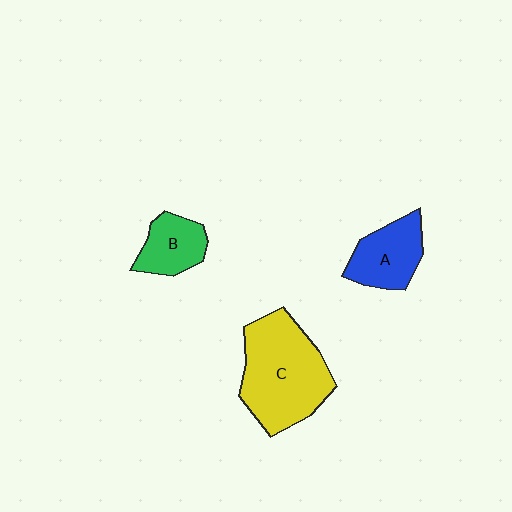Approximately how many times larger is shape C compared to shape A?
Approximately 1.9 times.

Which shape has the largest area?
Shape C (yellow).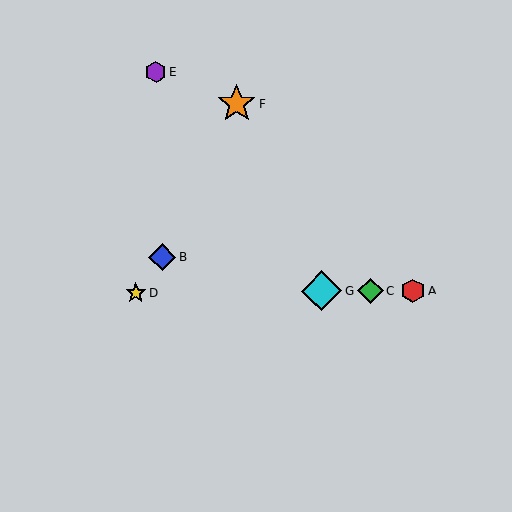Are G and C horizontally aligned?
Yes, both are at y≈291.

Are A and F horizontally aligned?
No, A is at y≈291 and F is at y≈104.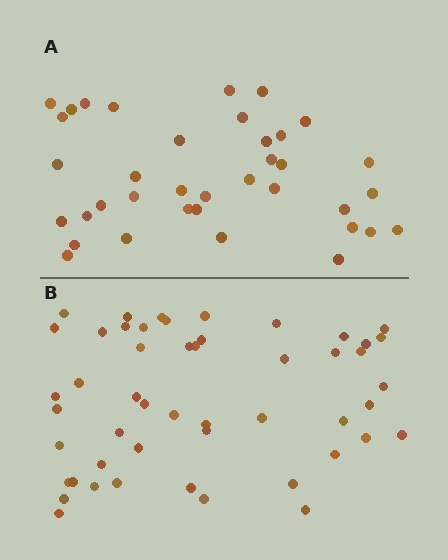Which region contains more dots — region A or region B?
Region B (the bottom region) has more dots.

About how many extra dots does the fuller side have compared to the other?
Region B has approximately 15 more dots than region A.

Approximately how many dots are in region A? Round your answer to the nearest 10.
About 40 dots. (The exact count is 37, which rounds to 40.)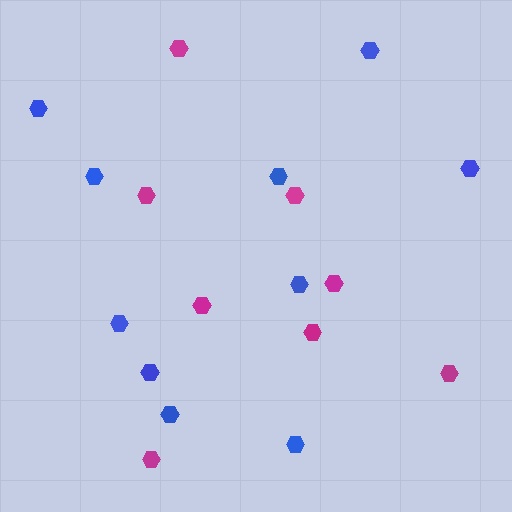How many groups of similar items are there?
There are 2 groups: one group of magenta hexagons (8) and one group of blue hexagons (10).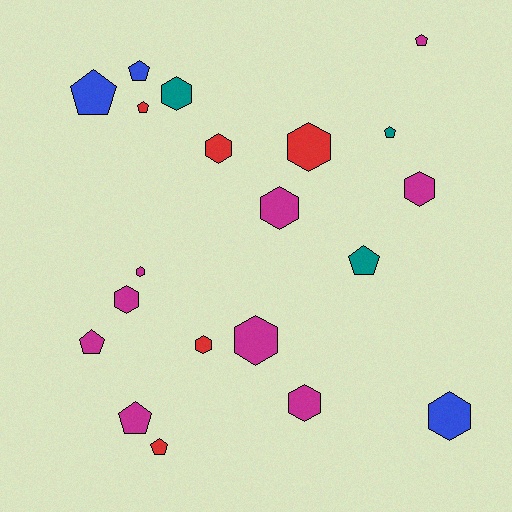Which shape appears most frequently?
Hexagon, with 11 objects.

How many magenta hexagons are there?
There are 6 magenta hexagons.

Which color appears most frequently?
Magenta, with 9 objects.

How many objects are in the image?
There are 20 objects.